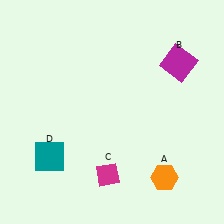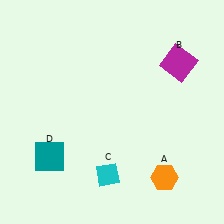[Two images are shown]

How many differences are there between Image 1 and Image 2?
There is 1 difference between the two images.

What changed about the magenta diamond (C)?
In Image 1, C is magenta. In Image 2, it changed to cyan.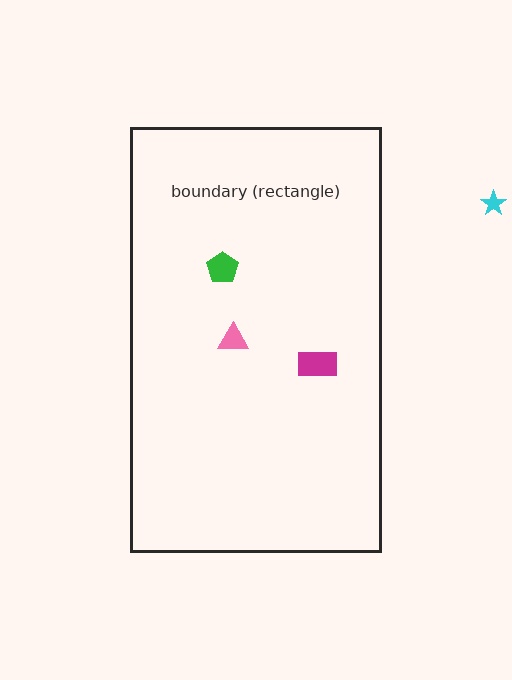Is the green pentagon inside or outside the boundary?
Inside.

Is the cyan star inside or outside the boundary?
Outside.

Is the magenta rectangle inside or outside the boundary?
Inside.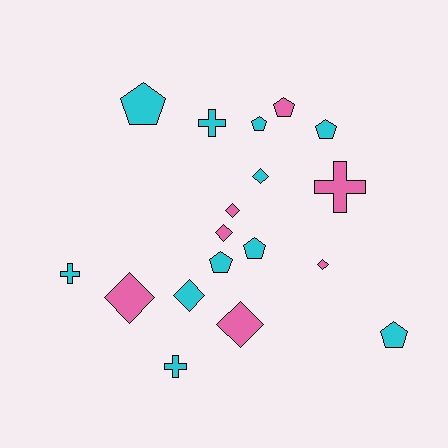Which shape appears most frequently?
Diamond, with 7 objects.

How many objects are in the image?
There are 18 objects.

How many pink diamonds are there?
There are 5 pink diamonds.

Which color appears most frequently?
Cyan, with 11 objects.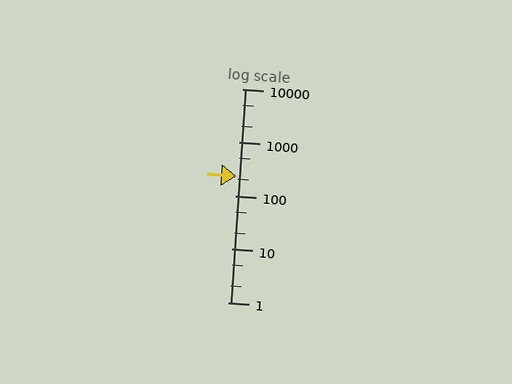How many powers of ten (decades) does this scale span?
The scale spans 4 decades, from 1 to 10000.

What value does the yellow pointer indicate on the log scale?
The pointer indicates approximately 230.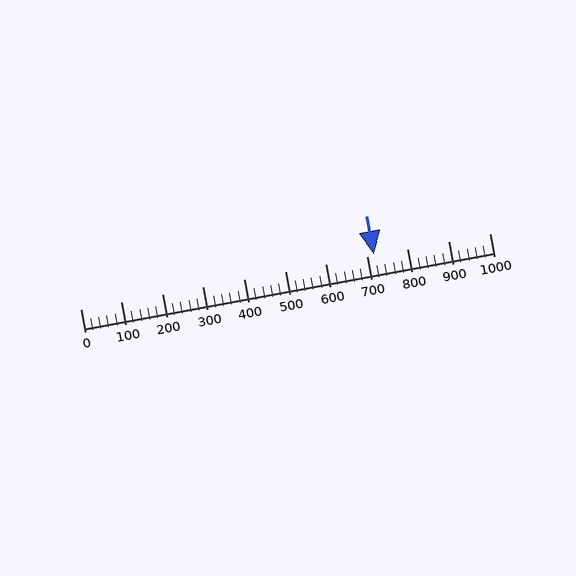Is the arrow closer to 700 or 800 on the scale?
The arrow is closer to 700.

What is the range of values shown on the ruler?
The ruler shows values from 0 to 1000.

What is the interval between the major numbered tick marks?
The major tick marks are spaced 100 units apart.